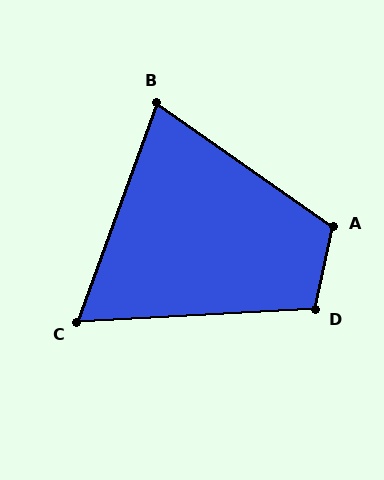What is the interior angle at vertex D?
Approximately 105 degrees (obtuse).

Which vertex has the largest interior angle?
A, at approximately 113 degrees.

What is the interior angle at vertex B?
Approximately 75 degrees (acute).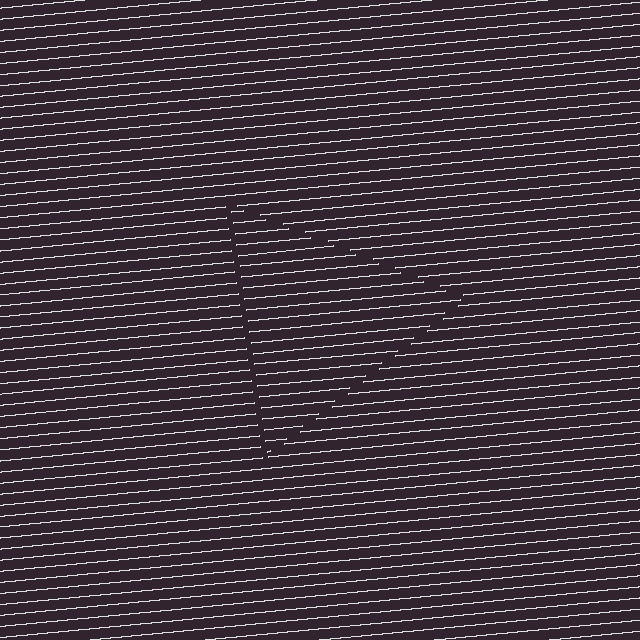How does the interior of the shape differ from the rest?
The interior of the shape contains the same grating, shifted by half a period — the contour is defined by the phase discontinuity where line-ends from the inner and outer gratings abut.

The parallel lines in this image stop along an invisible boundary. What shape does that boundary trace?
An illusory triangle. The interior of the shape contains the same grating, shifted by half a period — the contour is defined by the phase discontinuity where line-ends from the inner and outer gratings abut.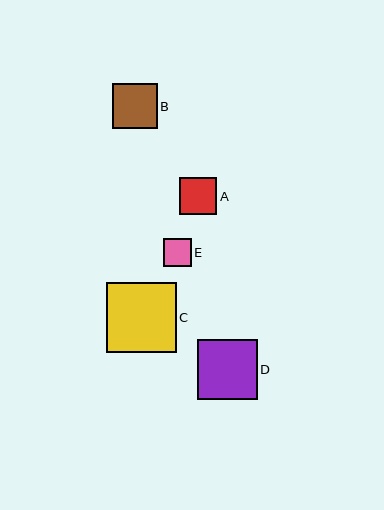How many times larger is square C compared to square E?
Square C is approximately 2.5 times the size of square E.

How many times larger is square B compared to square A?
Square B is approximately 1.2 times the size of square A.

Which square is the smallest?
Square E is the smallest with a size of approximately 28 pixels.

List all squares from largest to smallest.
From largest to smallest: C, D, B, A, E.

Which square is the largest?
Square C is the largest with a size of approximately 70 pixels.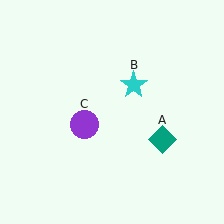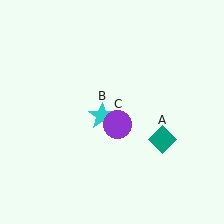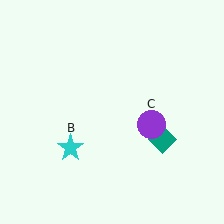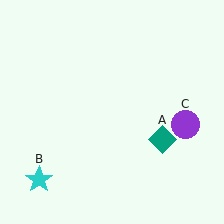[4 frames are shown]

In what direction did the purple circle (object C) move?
The purple circle (object C) moved right.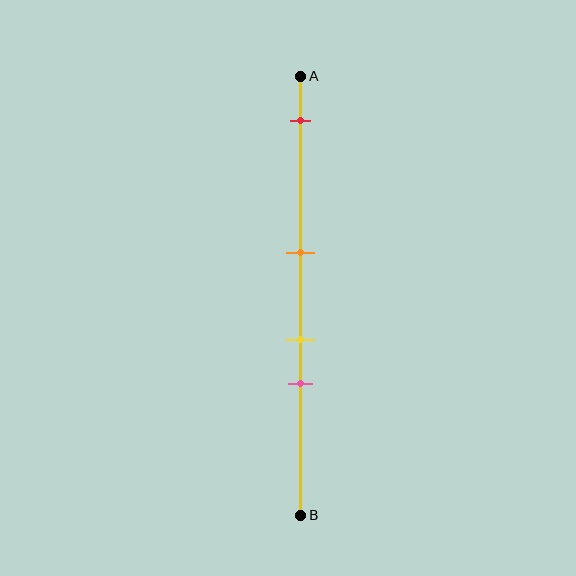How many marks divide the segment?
There are 4 marks dividing the segment.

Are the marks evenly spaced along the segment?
No, the marks are not evenly spaced.